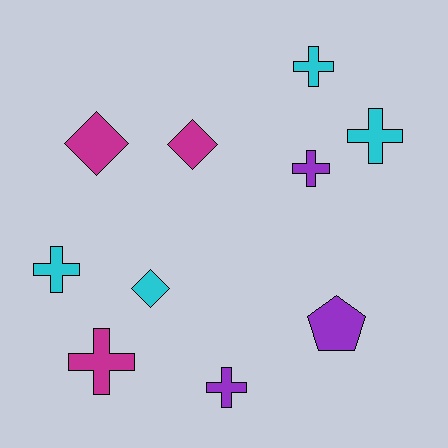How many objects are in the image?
There are 10 objects.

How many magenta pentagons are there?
There are no magenta pentagons.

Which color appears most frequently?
Cyan, with 4 objects.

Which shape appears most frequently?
Cross, with 6 objects.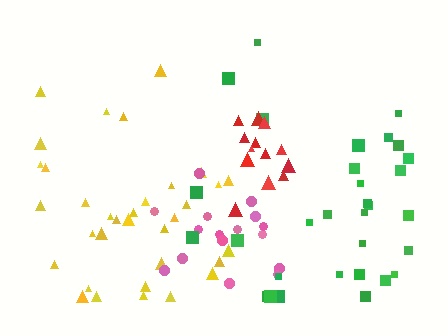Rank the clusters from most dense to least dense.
red, pink, yellow, green.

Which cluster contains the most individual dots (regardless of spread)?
Yellow (34).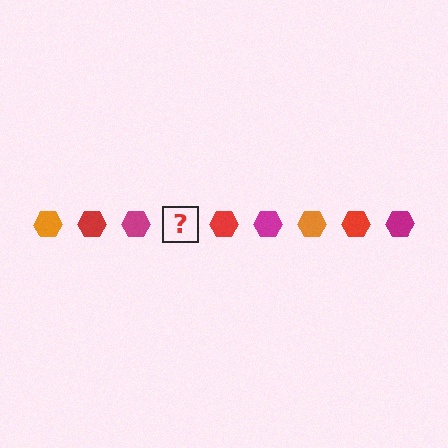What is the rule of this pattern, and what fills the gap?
The rule is that the pattern cycles through orange, red, magenta hexagons. The gap should be filled with an orange hexagon.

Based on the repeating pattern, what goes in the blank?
The blank should be an orange hexagon.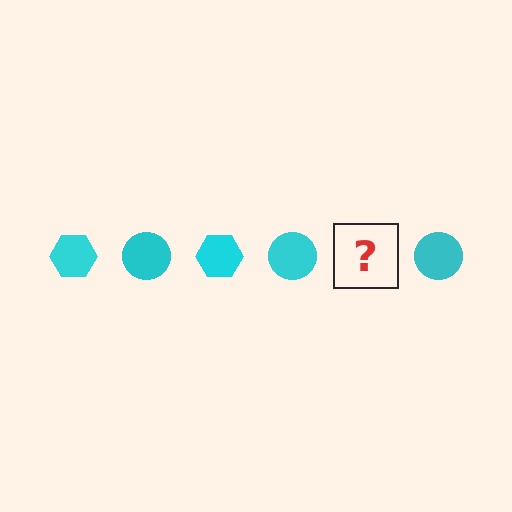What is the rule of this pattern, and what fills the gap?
The rule is that the pattern cycles through hexagon, circle shapes in cyan. The gap should be filled with a cyan hexagon.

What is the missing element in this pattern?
The missing element is a cyan hexagon.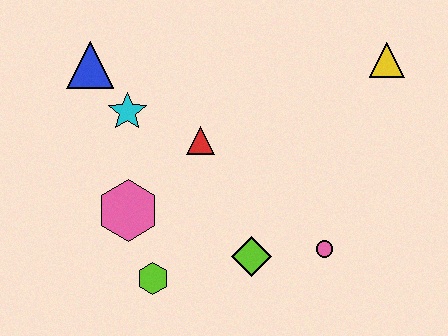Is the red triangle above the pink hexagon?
Yes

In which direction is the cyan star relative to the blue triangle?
The cyan star is below the blue triangle.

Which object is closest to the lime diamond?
The pink circle is closest to the lime diamond.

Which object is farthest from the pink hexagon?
The yellow triangle is farthest from the pink hexagon.